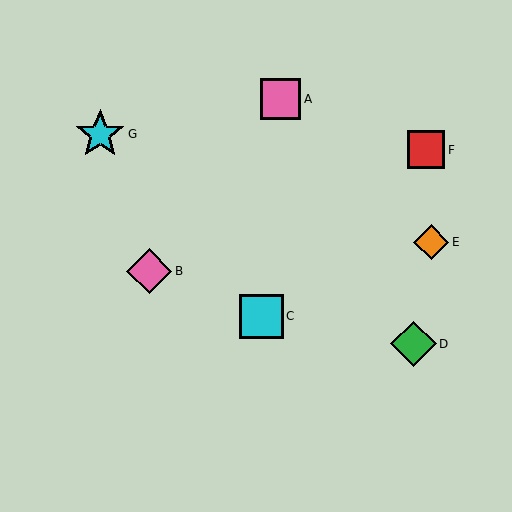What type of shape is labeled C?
Shape C is a cyan square.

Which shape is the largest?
The cyan star (labeled G) is the largest.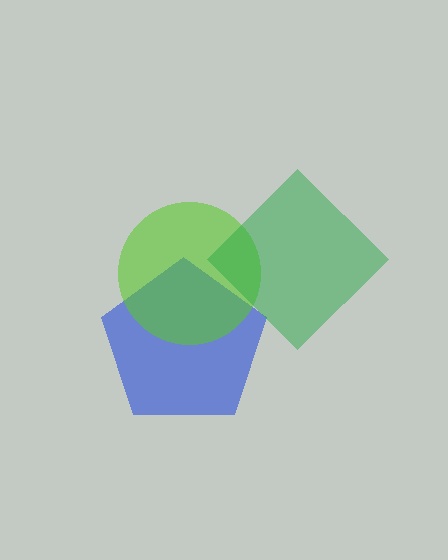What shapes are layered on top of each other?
The layered shapes are: a blue pentagon, a lime circle, a green diamond.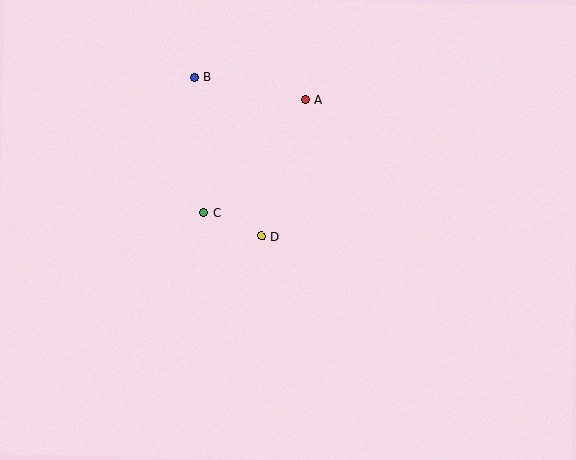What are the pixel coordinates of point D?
Point D is at (261, 236).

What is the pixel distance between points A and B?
The distance between A and B is 113 pixels.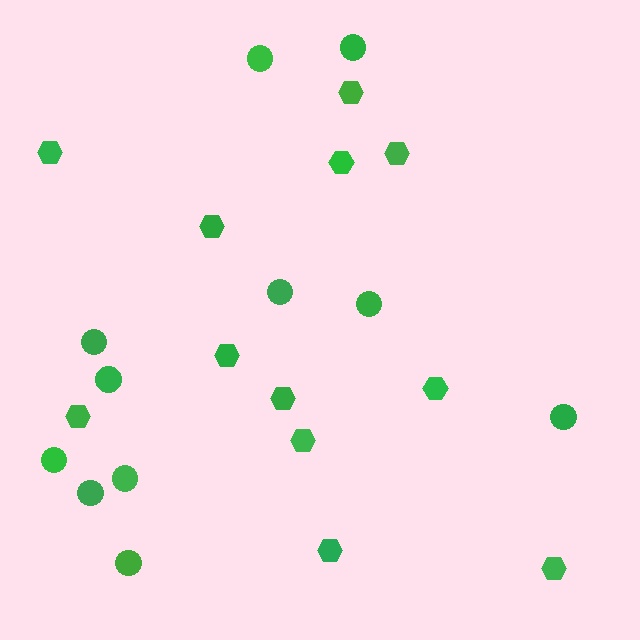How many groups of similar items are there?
There are 2 groups: one group of hexagons (12) and one group of circles (11).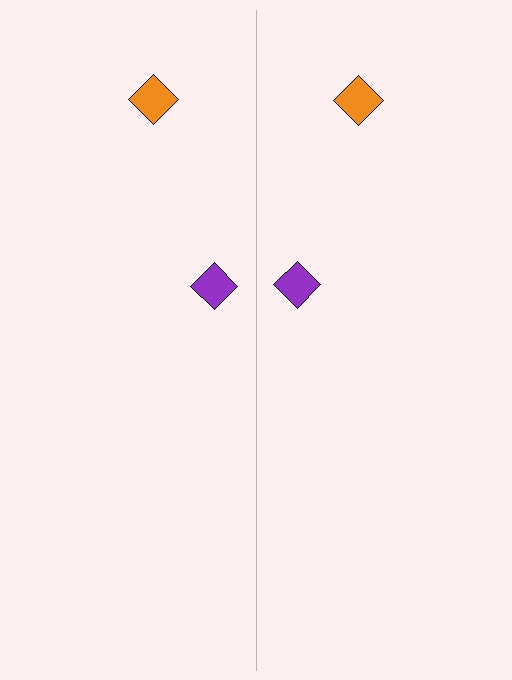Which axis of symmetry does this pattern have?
The pattern has a vertical axis of symmetry running through the center of the image.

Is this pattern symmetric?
Yes, this pattern has bilateral (reflection) symmetry.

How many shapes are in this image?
There are 4 shapes in this image.